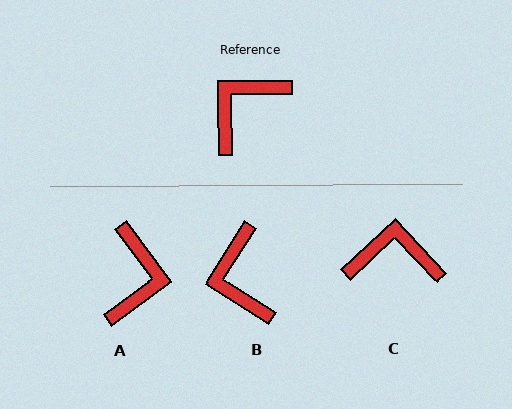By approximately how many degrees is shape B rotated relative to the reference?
Approximately 58 degrees counter-clockwise.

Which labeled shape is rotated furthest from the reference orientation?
A, about 143 degrees away.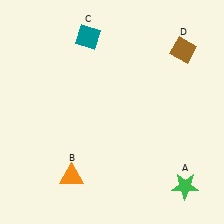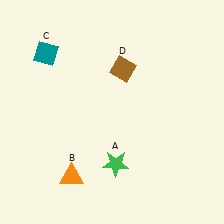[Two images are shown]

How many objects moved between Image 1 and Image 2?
3 objects moved between the two images.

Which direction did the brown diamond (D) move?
The brown diamond (D) moved left.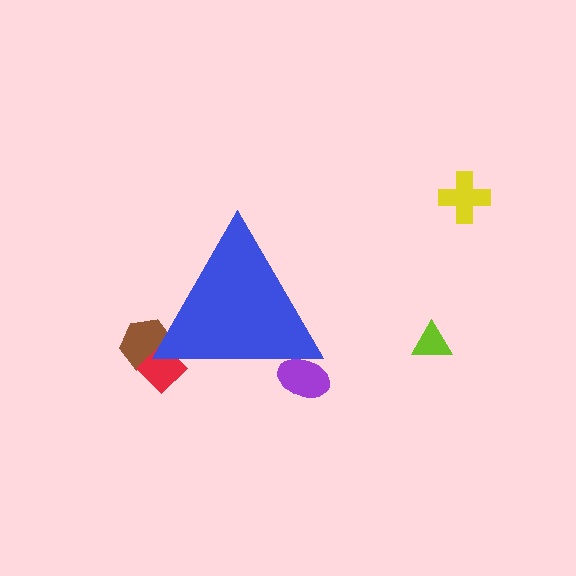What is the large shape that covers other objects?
A blue triangle.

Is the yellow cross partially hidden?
No, the yellow cross is fully visible.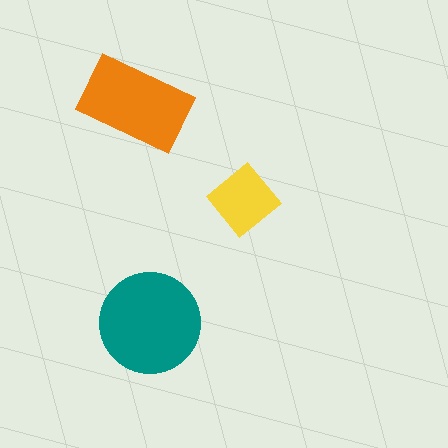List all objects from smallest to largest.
The yellow diamond, the orange rectangle, the teal circle.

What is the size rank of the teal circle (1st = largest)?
1st.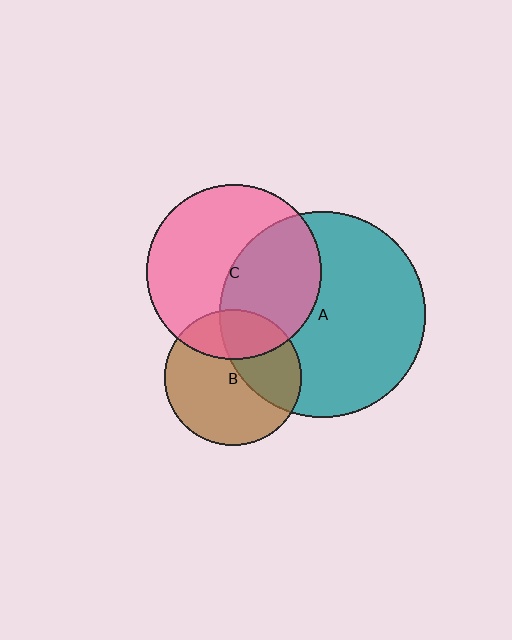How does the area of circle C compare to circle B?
Approximately 1.6 times.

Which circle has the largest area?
Circle A (teal).